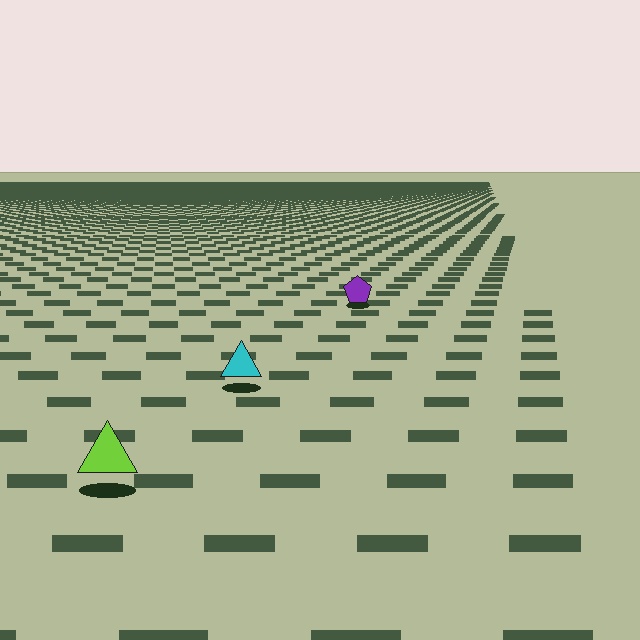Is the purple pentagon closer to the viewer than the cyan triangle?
No. The cyan triangle is closer — you can tell from the texture gradient: the ground texture is coarser near it.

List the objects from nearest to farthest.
From nearest to farthest: the lime triangle, the cyan triangle, the purple pentagon.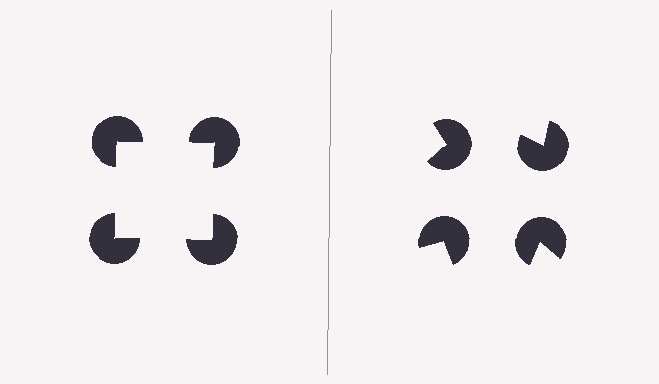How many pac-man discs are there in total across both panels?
8 — 4 on each side.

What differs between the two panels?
The pac-man discs are positioned identically on both sides; only the wedge orientations differ. On the left they align to a square; on the right they are misaligned.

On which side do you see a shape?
An illusory square appears on the left side. On the right side the wedge cuts are rotated, so no coherent shape forms.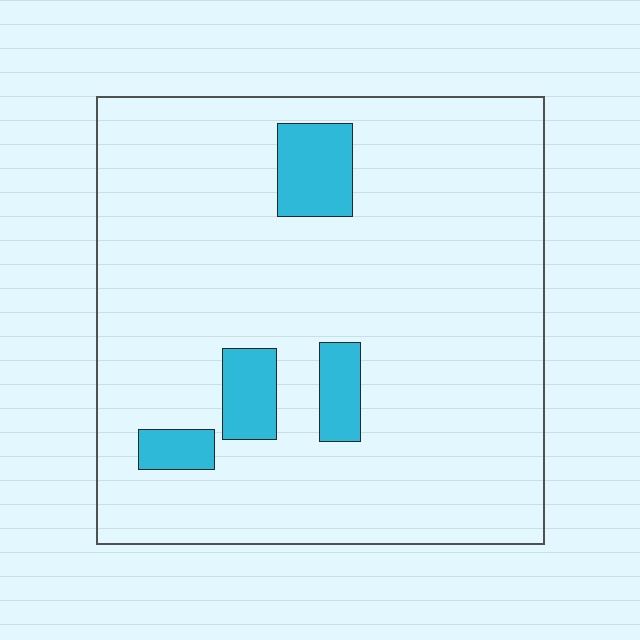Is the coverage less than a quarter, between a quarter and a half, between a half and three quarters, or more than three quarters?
Less than a quarter.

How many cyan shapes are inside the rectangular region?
4.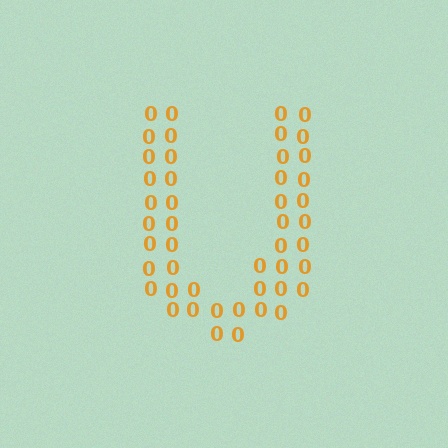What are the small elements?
The small elements are digit 0's.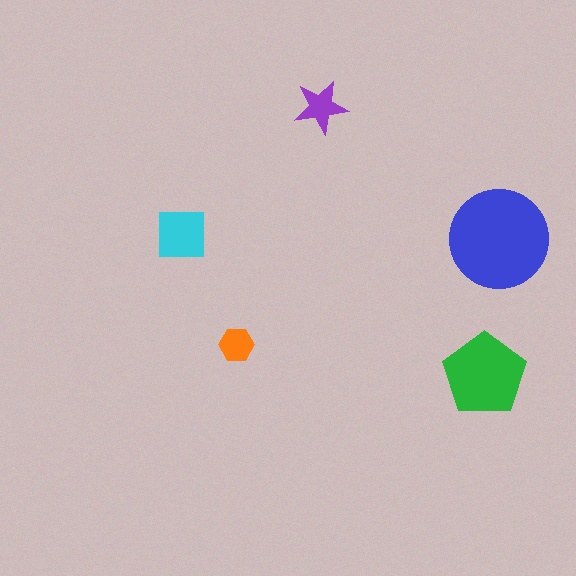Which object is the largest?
The blue circle.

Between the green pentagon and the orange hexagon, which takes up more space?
The green pentagon.